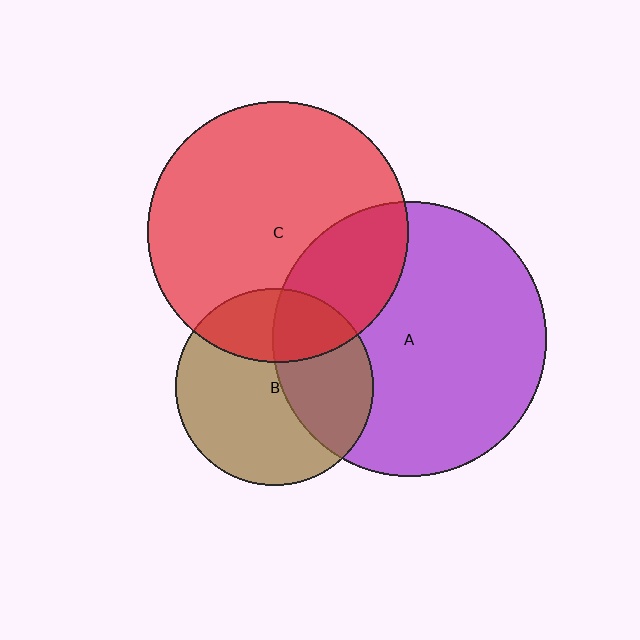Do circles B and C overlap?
Yes.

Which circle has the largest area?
Circle A (purple).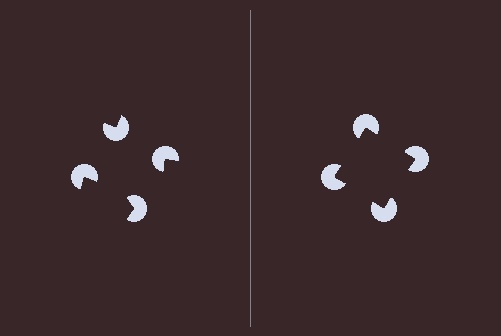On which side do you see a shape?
An illusory square appears on the right side. On the left side the wedge cuts are rotated, so no coherent shape forms.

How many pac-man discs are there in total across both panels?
8 — 4 on each side.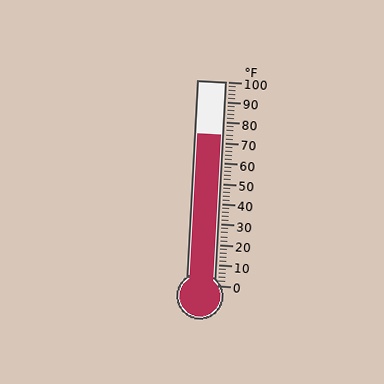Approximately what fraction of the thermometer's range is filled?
The thermometer is filled to approximately 75% of its range.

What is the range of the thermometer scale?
The thermometer scale ranges from 0°F to 100°F.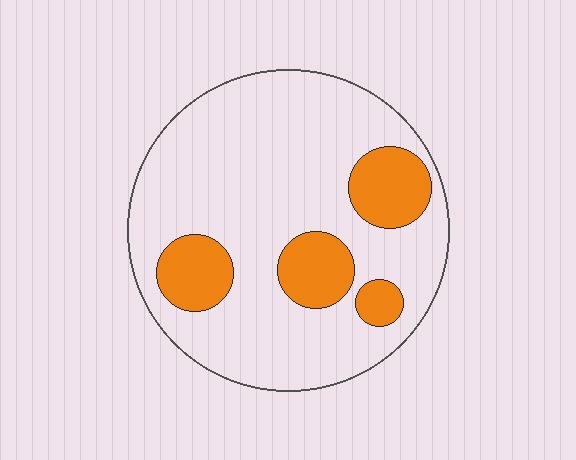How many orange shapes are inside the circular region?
4.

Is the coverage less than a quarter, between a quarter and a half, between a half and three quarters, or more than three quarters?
Less than a quarter.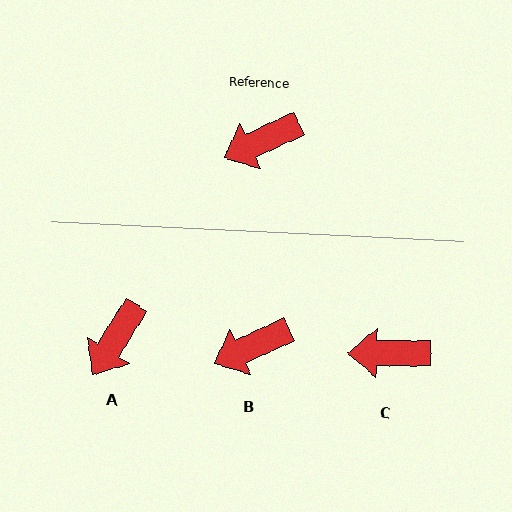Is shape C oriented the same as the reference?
No, it is off by about 25 degrees.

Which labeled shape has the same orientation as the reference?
B.